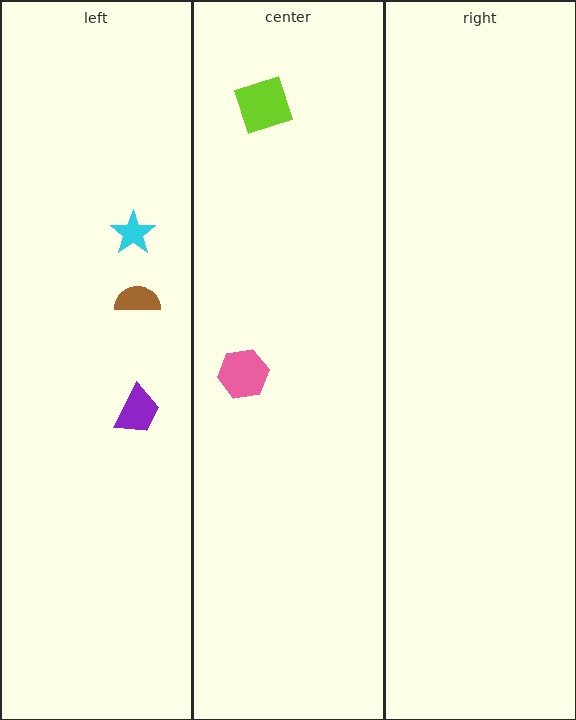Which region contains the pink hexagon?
The center region.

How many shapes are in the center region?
2.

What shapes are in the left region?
The brown semicircle, the purple trapezoid, the cyan star.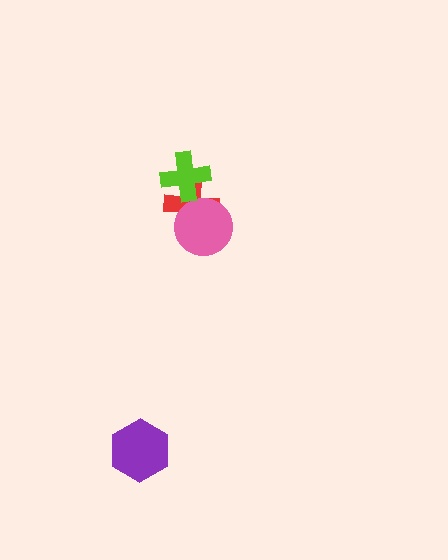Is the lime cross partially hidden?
No, no other shape covers it.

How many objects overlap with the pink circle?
1 object overlaps with the pink circle.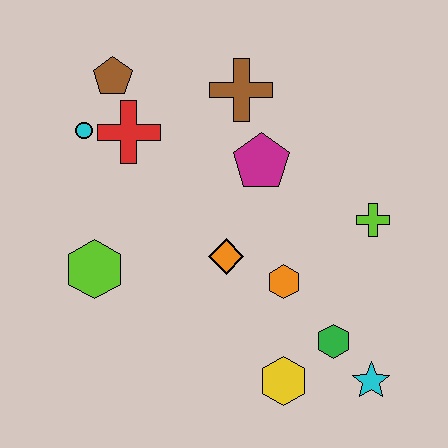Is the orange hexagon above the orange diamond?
No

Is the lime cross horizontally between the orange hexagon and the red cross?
No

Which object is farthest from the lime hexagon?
The cyan star is farthest from the lime hexagon.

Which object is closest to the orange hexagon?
The orange diamond is closest to the orange hexagon.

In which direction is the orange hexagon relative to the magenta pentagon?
The orange hexagon is below the magenta pentagon.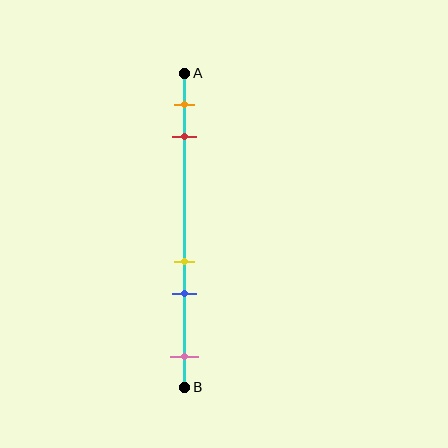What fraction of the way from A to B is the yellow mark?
The yellow mark is approximately 60% (0.6) of the way from A to B.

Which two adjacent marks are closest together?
The yellow and blue marks are the closest adjacent pair.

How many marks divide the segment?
There are 5 marks dividing the segment.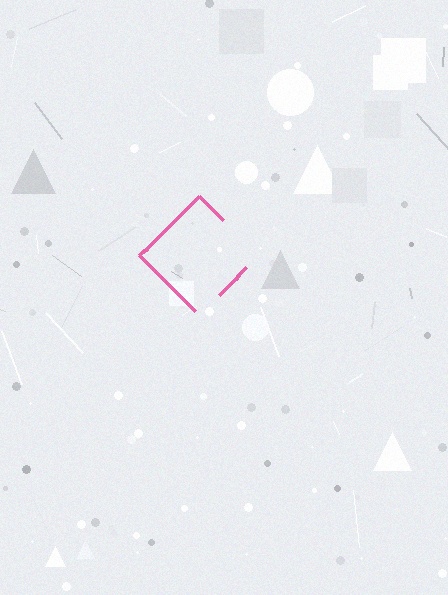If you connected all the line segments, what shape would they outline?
They would outline a diamond.